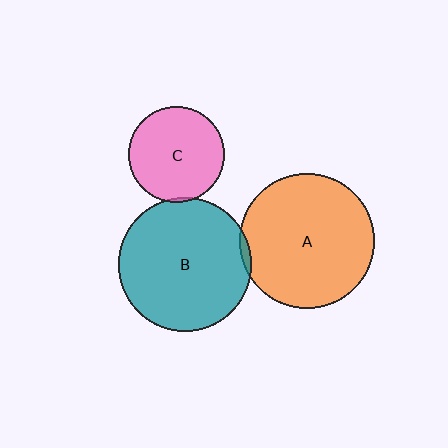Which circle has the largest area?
Circle A (orange).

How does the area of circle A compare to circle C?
Approximately 2.0 times.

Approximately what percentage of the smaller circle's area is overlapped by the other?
Approximately 5%.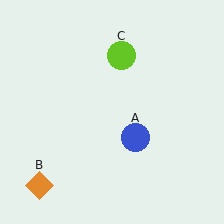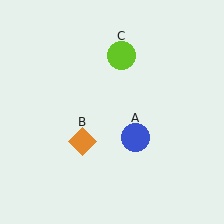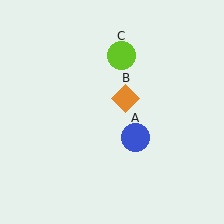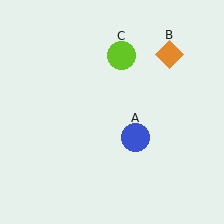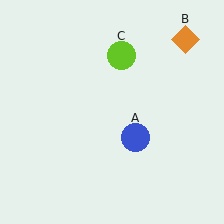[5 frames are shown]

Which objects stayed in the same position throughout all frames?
Blue circle (object A) and lime circle (object C) remained stationary.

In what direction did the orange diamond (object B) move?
The orange diamond (object B) moved up and to the right.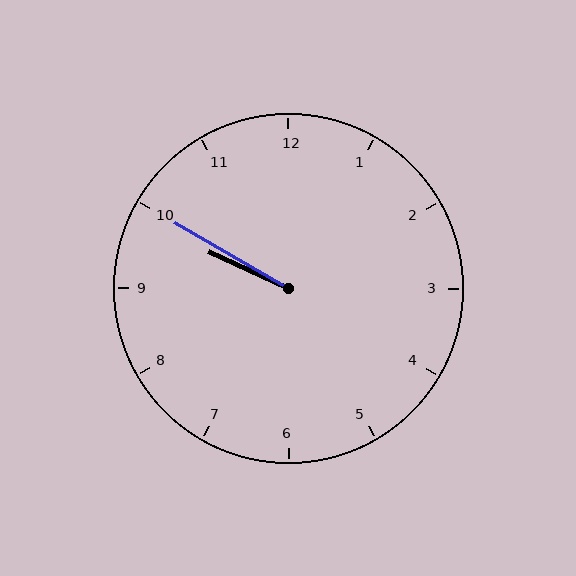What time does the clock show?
9:50.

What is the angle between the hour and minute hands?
Approximately 5 degrees.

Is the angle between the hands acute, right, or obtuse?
It is acute.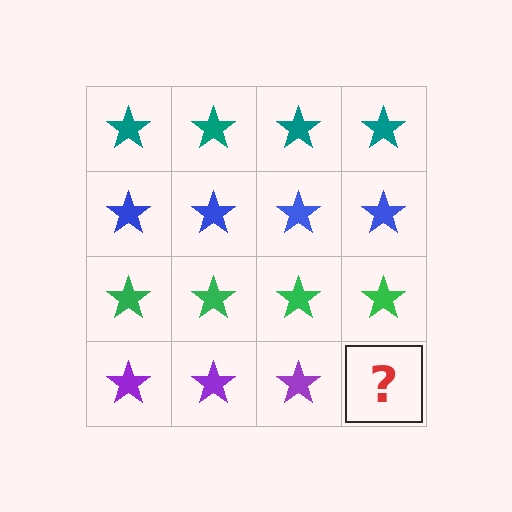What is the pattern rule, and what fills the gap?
The rule is that each row has a consistent color. The gap should be filled with a purple star.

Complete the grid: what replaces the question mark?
The question mark should be replaced with a purple star.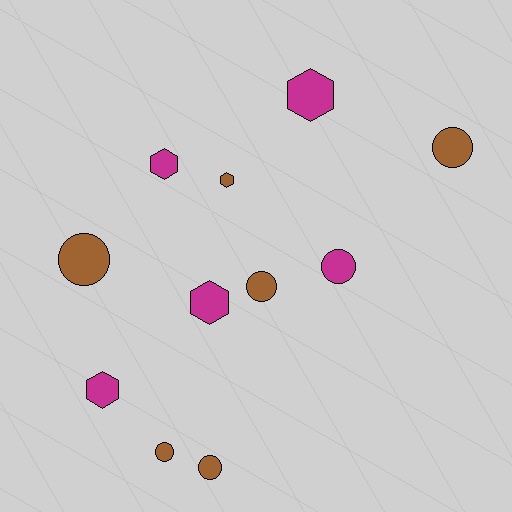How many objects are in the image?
There are 11 objects.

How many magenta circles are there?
There is 1 magenta circle.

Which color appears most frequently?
Brown, with 6 objects.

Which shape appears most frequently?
Circle, with 6 objects.